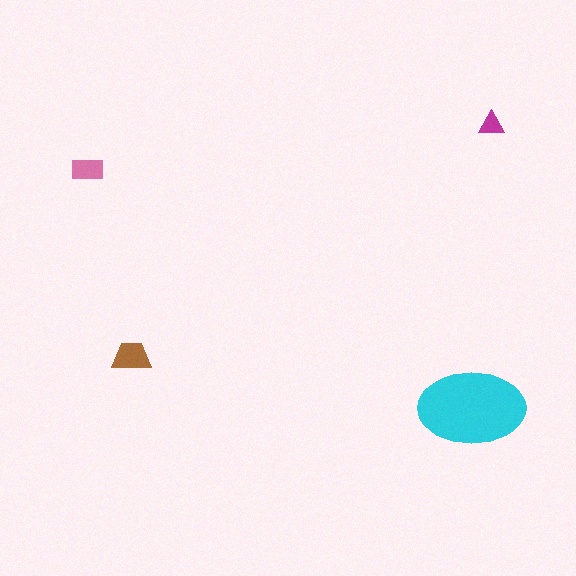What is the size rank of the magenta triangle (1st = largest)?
4th.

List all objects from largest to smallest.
The cyan ellipse, the brown trapezoid, the pink rectangle, the magenta triangle.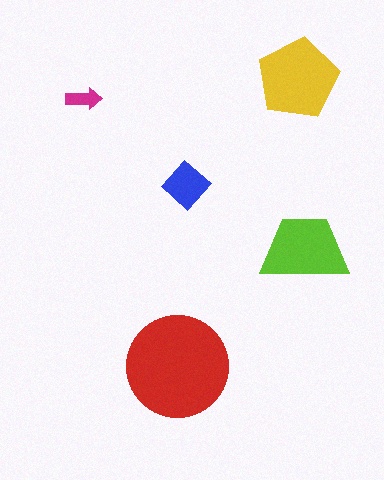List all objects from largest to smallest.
The red circle, the yellow pentagon, the lime trapezoid, the blue diamond, the magenta arrow.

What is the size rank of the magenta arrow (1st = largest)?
5th.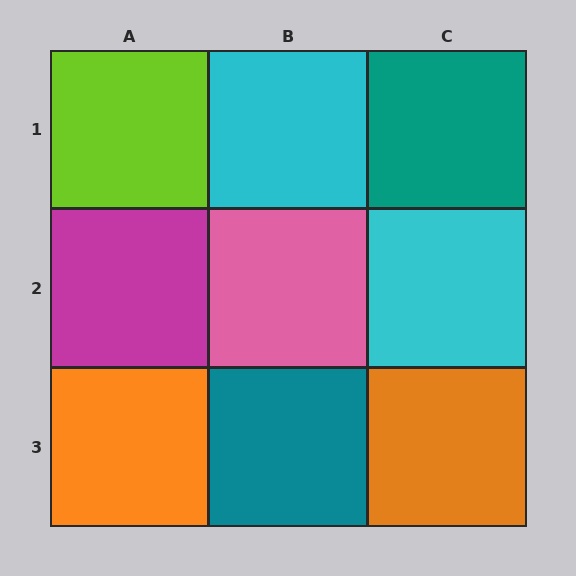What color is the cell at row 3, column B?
Teal.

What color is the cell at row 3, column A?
Orange.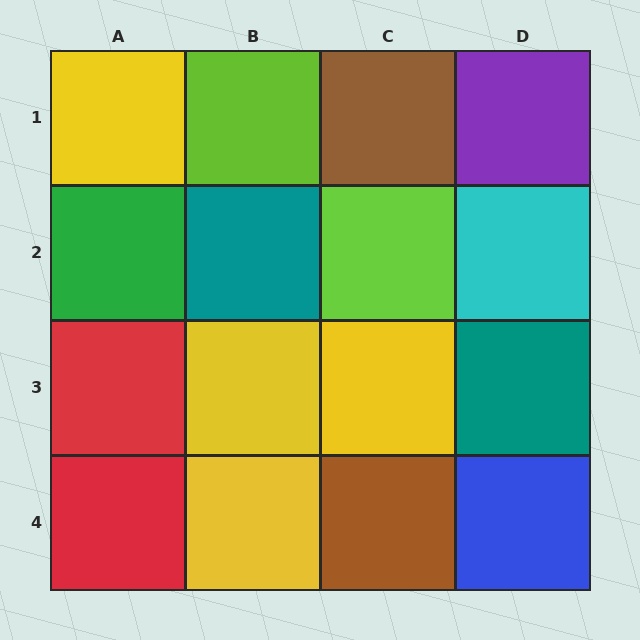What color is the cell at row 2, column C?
Lime.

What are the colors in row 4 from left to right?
Red, yellow, brown, blue.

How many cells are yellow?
4 cells are yellow.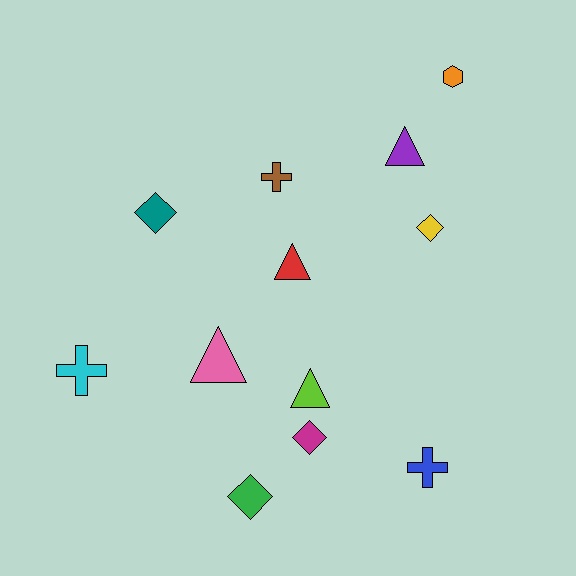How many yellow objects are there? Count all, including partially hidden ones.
There is 1 yellow object.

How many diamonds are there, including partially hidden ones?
There are 4 diamonds.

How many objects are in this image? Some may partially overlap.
There are 12 objects.